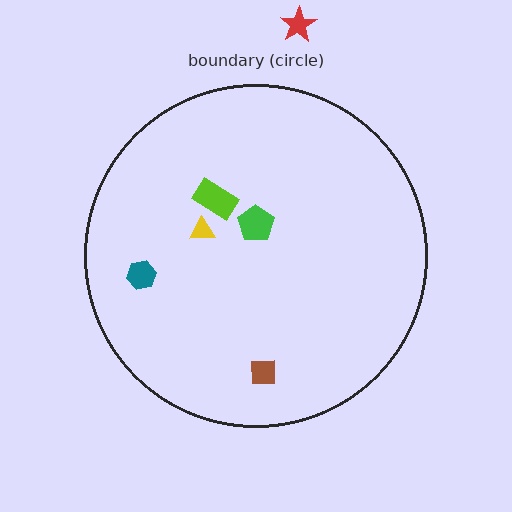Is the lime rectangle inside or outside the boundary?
Inside.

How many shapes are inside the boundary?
5 inside, 1 outside.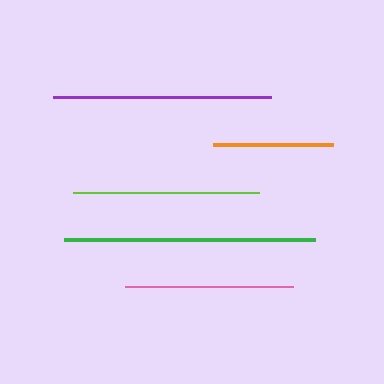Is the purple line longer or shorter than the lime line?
The purple line is longer than the lime line.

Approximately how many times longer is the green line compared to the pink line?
The green line is approximately 1.5 times the length of the pink line.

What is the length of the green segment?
The green segment is approximately 251 pixels long.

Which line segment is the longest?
The green line is the longest at approximately 251 pixels.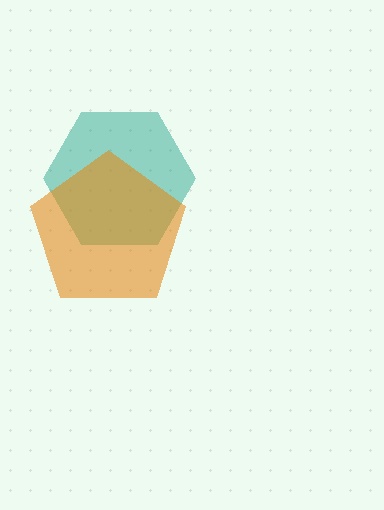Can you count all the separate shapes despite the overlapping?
Yes, there are 2 separate shapes.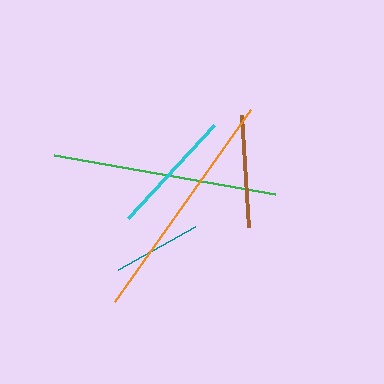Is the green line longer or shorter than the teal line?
The green line is longer than the teal line.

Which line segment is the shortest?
The teal line is the shortest at approximately 88 pixels.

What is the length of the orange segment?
The orange segment is approximately 235 pixels long.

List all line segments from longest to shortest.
From longest to shortest: orange, green, cyan, brown, teal.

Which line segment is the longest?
The orange line is the longest at approximately 235 pixels.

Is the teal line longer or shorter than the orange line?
The orange line is longer than the teal line.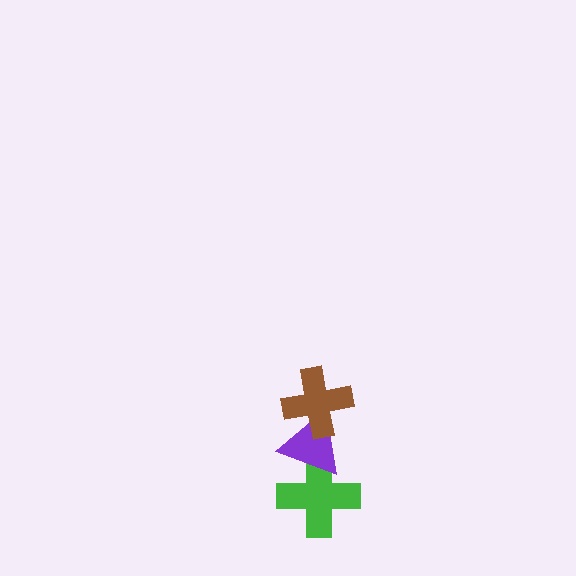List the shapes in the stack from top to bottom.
From top to bottom: the brown cross, the purple triangle, the green cross.